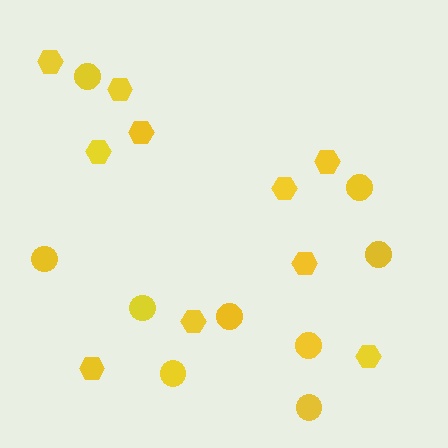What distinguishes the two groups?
There are 2 groups: one group of circles (9) and one group of hexagons (10).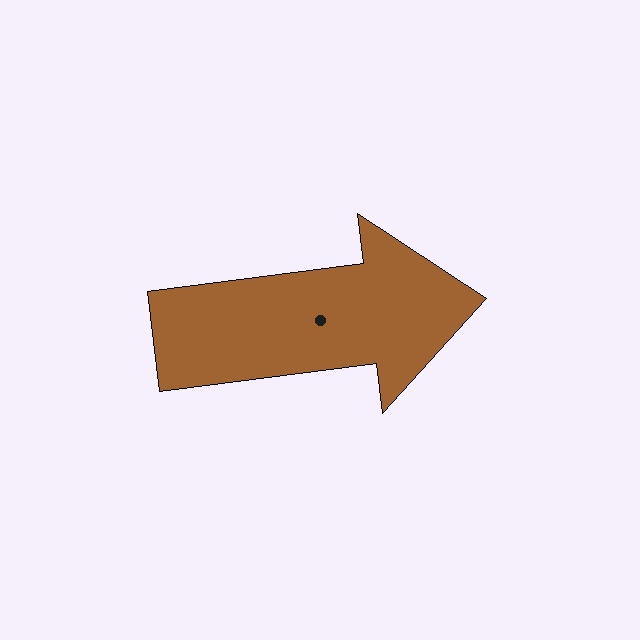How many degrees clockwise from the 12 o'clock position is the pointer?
Approximately 83 degrees.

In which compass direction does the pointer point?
East.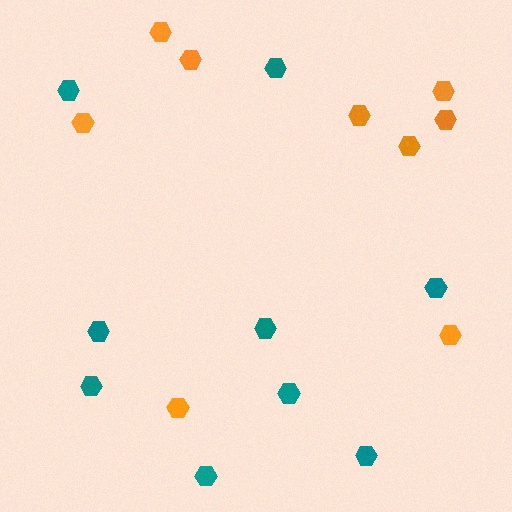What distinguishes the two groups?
There are 2 groups: one group of orange hexagons (9) and one group of teal hexagons (9).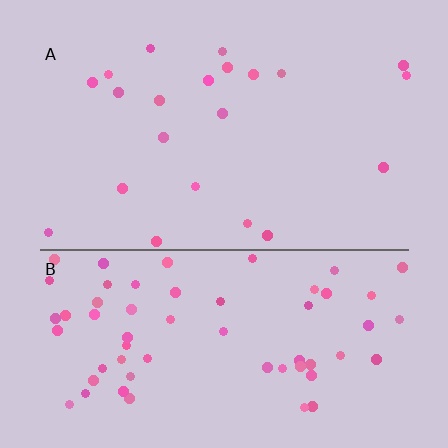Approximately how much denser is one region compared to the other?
Approximately 2.9× — region B over region A.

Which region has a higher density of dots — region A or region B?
B (the bottom).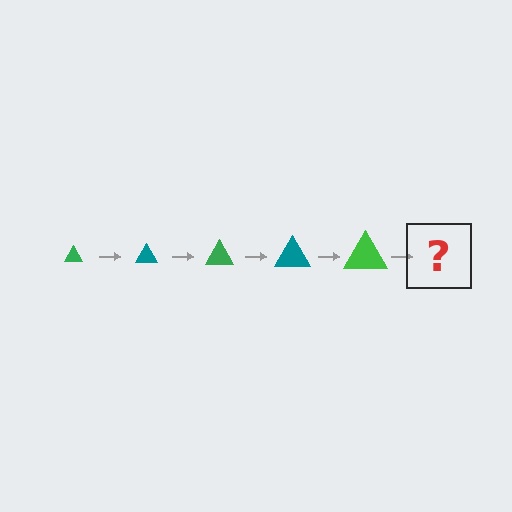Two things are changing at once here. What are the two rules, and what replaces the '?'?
The two rules are that the triangle grows larger each step and the color cycles through green and teal. The '?' should be a teal triangle, larger than the previous one.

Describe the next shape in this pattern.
It should be a teal triangle, larger than the previous one.